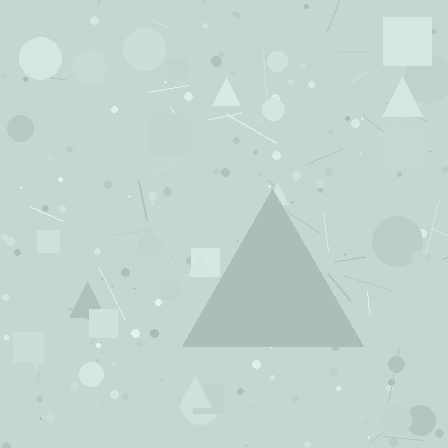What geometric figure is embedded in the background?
A triangle is embedded in the background.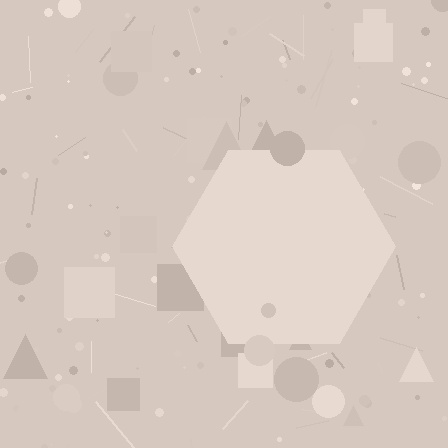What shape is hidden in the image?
A hexagon is hidden in the image.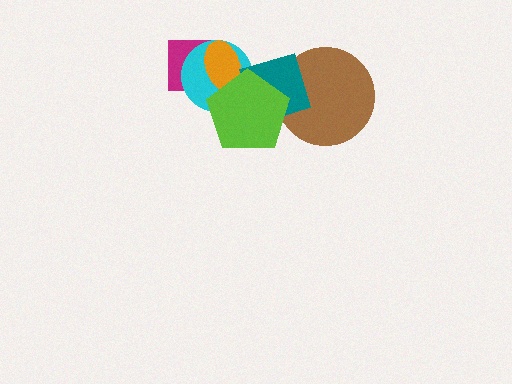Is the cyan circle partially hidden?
Yes, it is partially covered by another shape.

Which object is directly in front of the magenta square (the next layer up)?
The cyan circle is directly in front of the magenta square.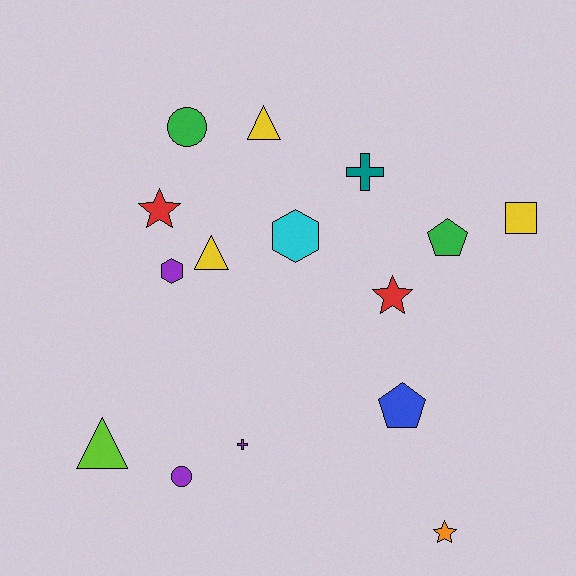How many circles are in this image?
There are 2 circles.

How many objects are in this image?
There are 15 objects.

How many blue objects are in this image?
There is 1 blue object.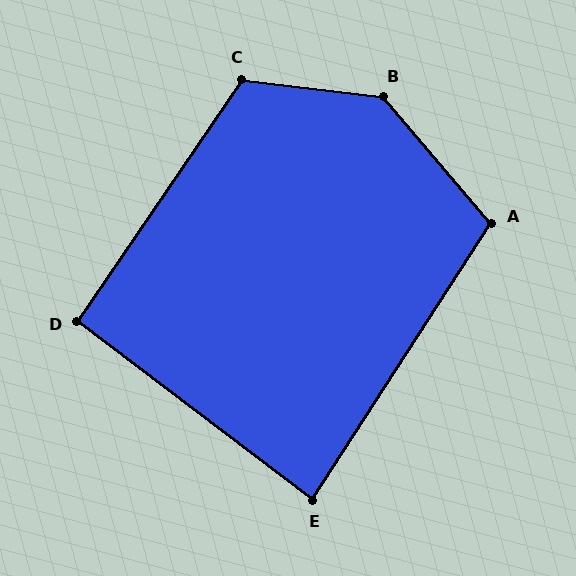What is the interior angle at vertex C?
Approximately 117 degrees (obtuse).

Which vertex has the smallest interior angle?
E, at approximately 86 degrees.